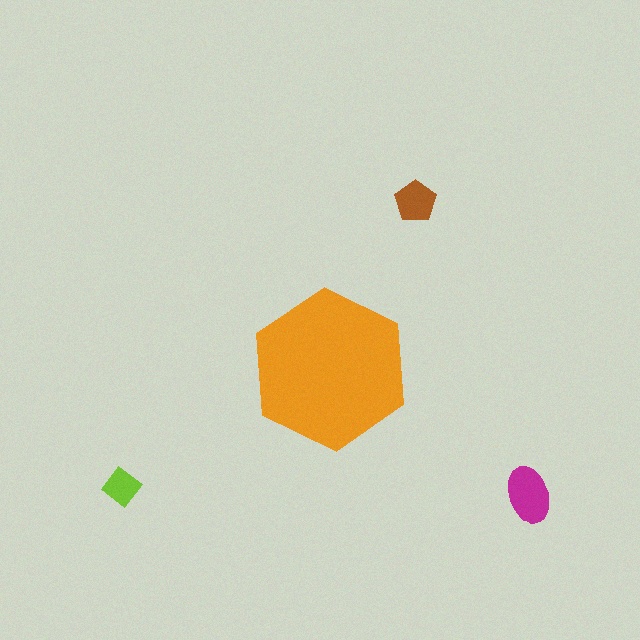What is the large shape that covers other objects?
An orange hexagon.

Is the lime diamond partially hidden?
No, the lime diamond is fully visible.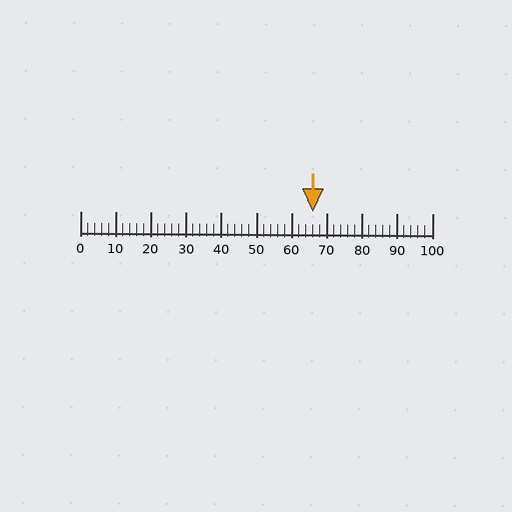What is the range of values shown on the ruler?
The ruler shows values from 0 to 100.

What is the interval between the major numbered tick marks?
The major tick marks are spaced 10 units apart.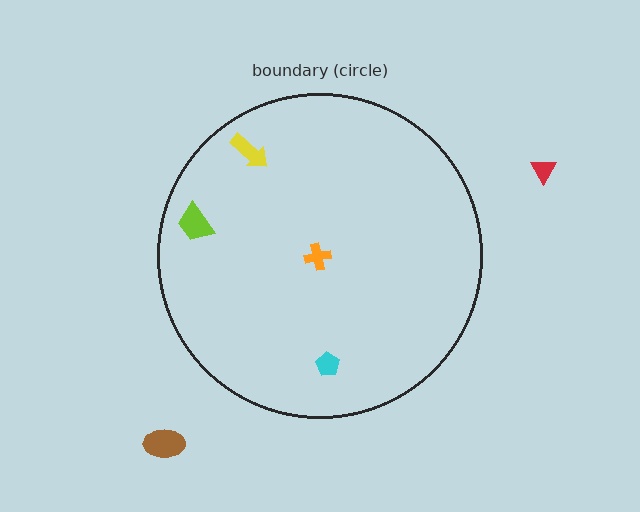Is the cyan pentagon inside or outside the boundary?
Inside.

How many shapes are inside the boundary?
4 inside, 2 outside.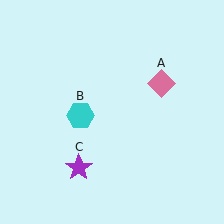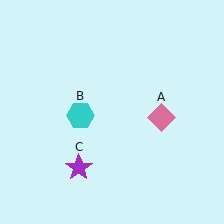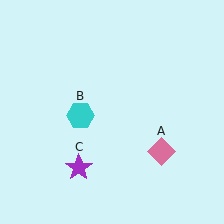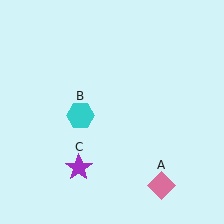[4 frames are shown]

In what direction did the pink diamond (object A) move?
The pink diamond (object A) moved down.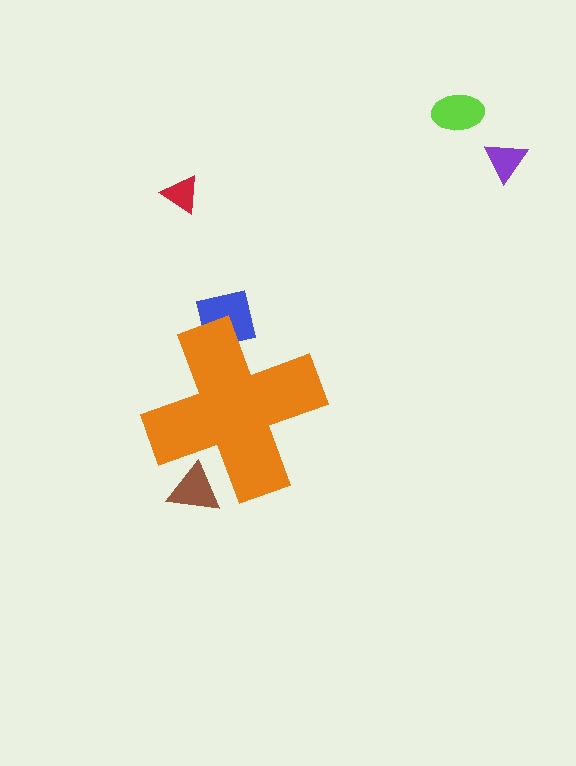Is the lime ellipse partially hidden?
No, the lime ellipse is fully visible.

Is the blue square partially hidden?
Yes, the blue square is partially hidden behind the orange cross.